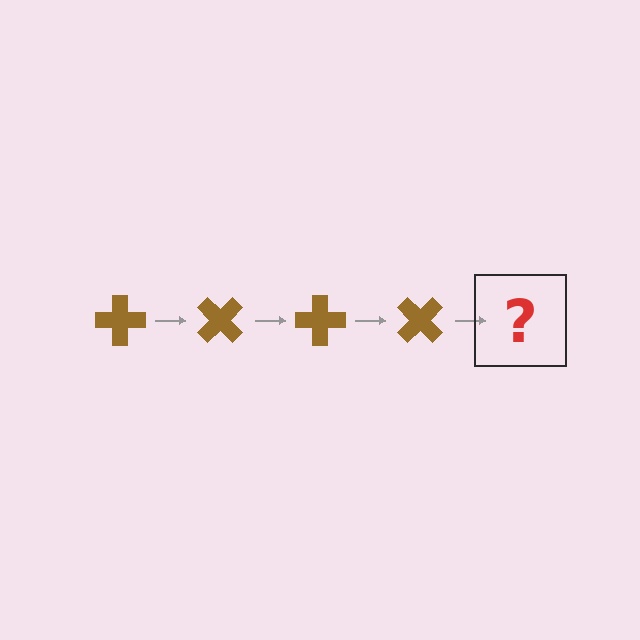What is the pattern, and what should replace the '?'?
The pattern is that the cross rotates 45 degrees each step. The '?' should be a brown cross rotated 180 degrees.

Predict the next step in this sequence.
The next step is a brown cross rotated 180 degrees.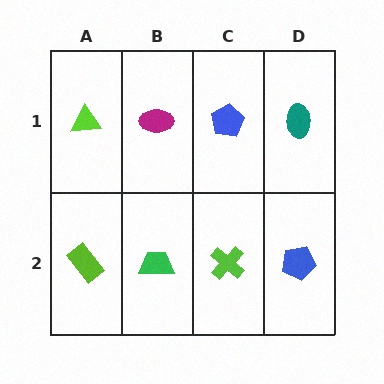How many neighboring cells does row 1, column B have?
3.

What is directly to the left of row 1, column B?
A lime triangle.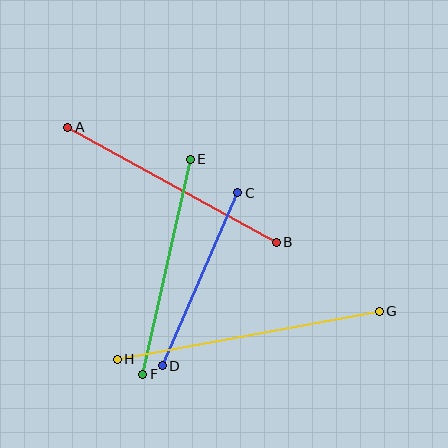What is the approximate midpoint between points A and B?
The midpoint is at approximately (172, 185) pixels.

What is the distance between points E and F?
The distance is approximately 221 pixels.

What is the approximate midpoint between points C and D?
The midpoint is at approximately (200, 279) pixels.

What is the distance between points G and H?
The distance is approximately 266 pixels.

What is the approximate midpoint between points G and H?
The midpoint is at approximately (248, 335) pixels.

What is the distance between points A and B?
The distance is approximately 238 pixels.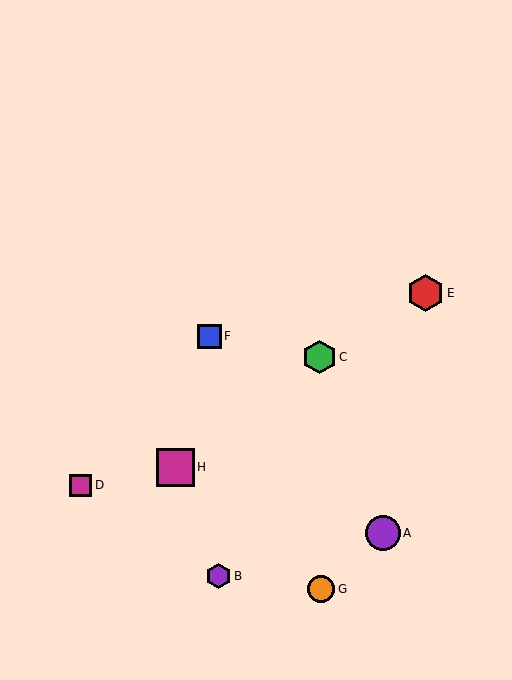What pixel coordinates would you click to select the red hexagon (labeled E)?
Click at (426, 293) to select the red hexagon E.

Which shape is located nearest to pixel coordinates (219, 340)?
The blue square (labeled F) at (209, 336) is nearest to that location.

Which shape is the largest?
The magenta square (labeled H) is the largest.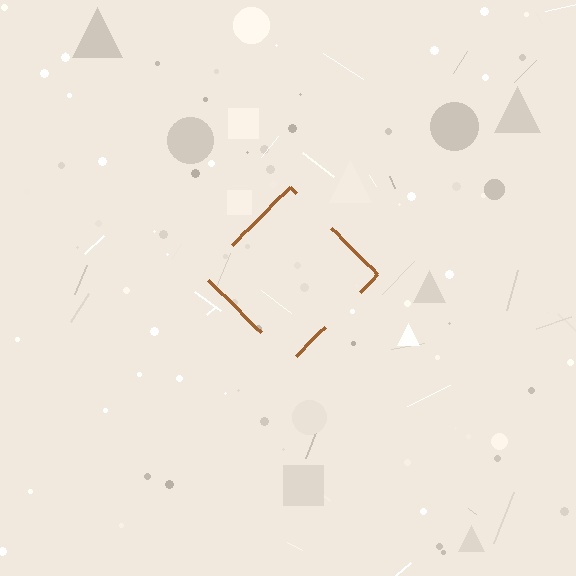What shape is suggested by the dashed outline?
The dashed outline suggests a diamond.